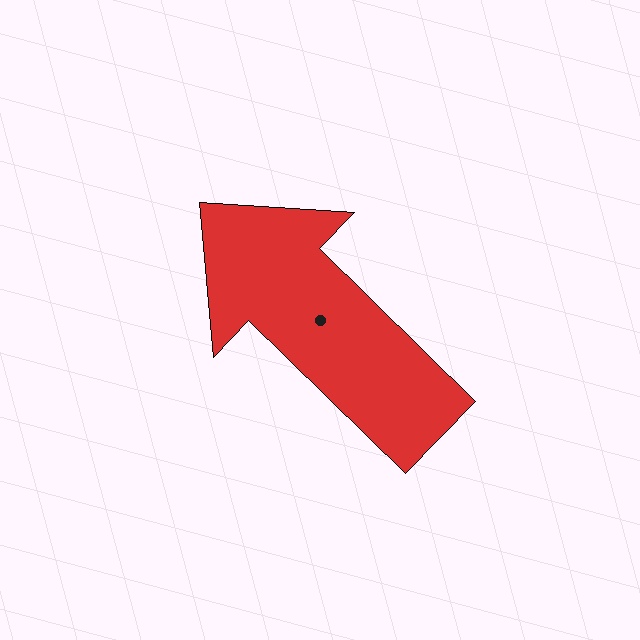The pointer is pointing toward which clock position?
Roughly 10 o'clock.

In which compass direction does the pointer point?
Northwest.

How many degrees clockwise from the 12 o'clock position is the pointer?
Approximately 314 degrees.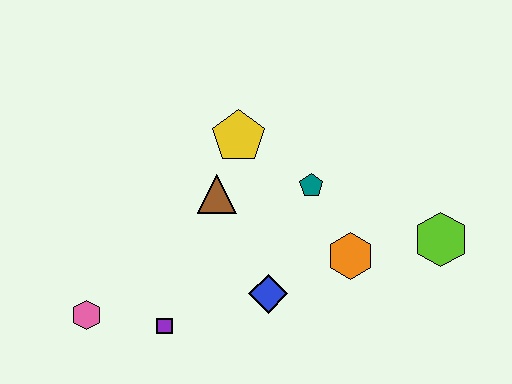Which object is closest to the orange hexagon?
The teal pentagon is closest to the orange hexagon.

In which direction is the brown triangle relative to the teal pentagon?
The brown triangle is to the left of the teal pentagon.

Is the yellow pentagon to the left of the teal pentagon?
Yes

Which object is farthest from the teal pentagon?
The pink hexagon is farthest from the teal pentagon.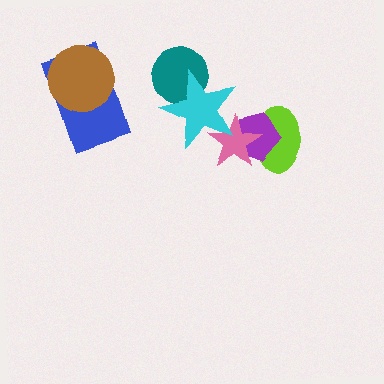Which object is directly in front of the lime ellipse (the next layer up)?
The purple pentagon is directly in front of the lime ellipse.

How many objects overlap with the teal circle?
1 object overlaps with the teal circle.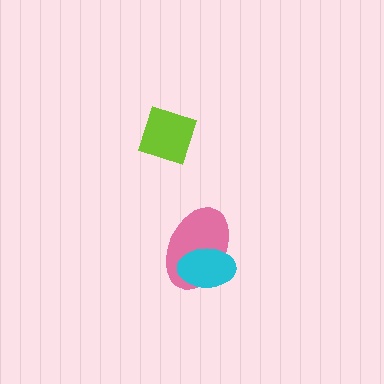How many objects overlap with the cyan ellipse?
1 object overlaps with the cyan ellipse.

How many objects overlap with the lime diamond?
0 objects overlap with the lime diamond.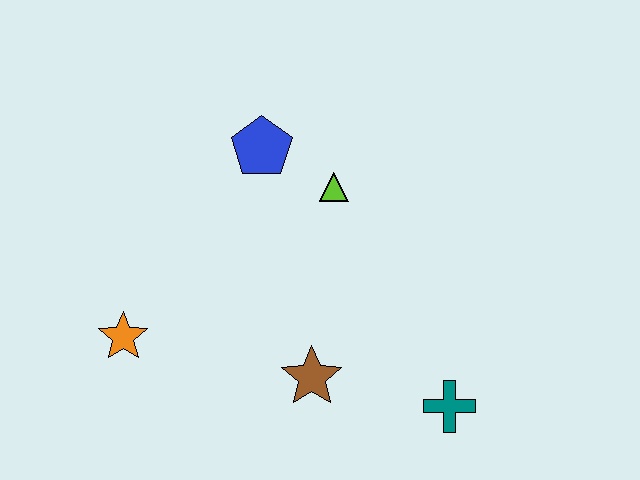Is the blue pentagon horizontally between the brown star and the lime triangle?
No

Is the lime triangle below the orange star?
No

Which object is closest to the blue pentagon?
The lime triangle is closest to the blue pentagon.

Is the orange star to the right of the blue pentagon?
No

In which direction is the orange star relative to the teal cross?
The orange star is to the left of the teal cross.